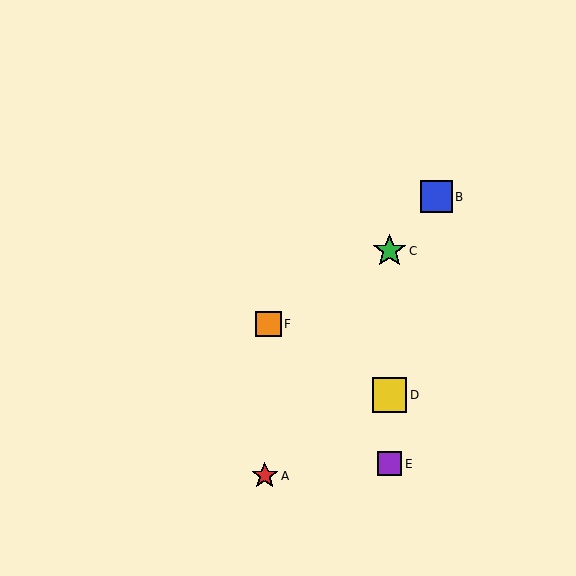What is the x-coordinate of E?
Object E is at x≈390.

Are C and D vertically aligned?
Yes, both are at x≈390.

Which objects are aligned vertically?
Objects C, D, E are aligned vertically.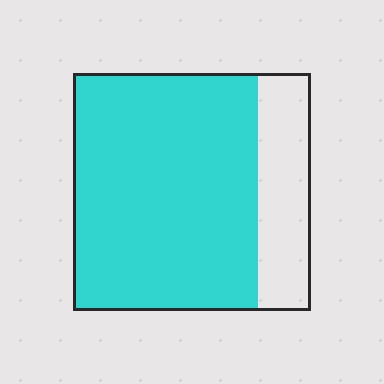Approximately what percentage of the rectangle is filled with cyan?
Approximately 80%.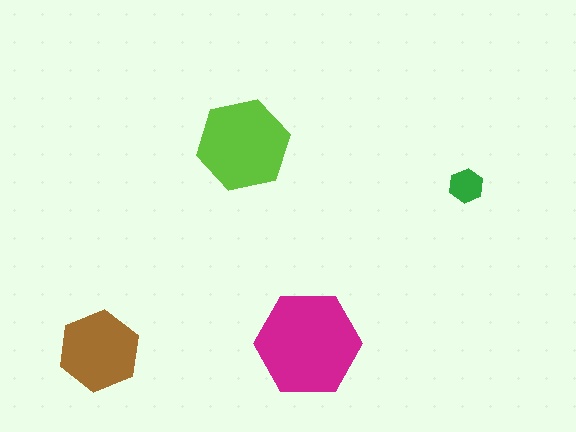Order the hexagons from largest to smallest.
the magenta one, the lime one, the brown one, the green one.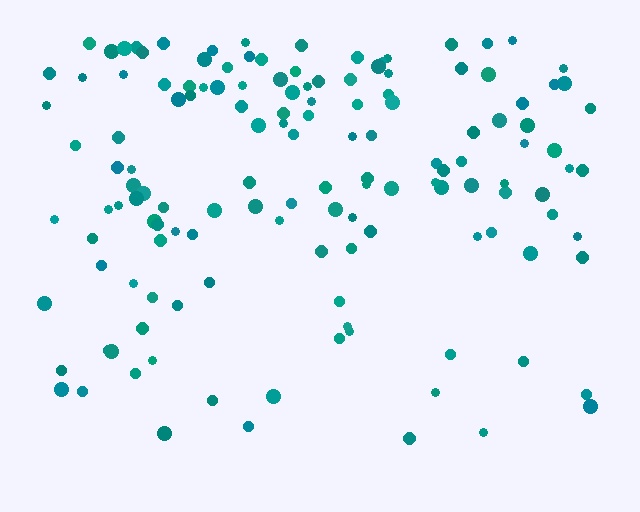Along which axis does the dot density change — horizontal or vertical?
Vertical.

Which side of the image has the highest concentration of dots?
The top.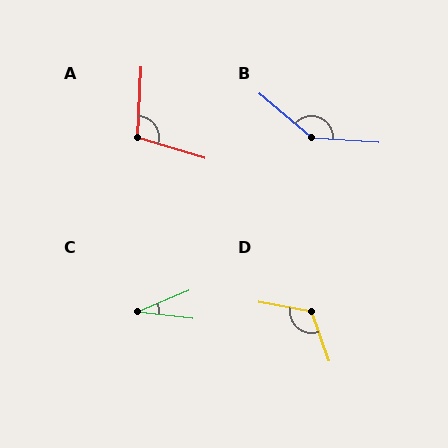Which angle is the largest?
B, at approximately 143 degrees.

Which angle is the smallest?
C, at approximately 30 degrees.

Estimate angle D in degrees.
Approximately 120 degrees.